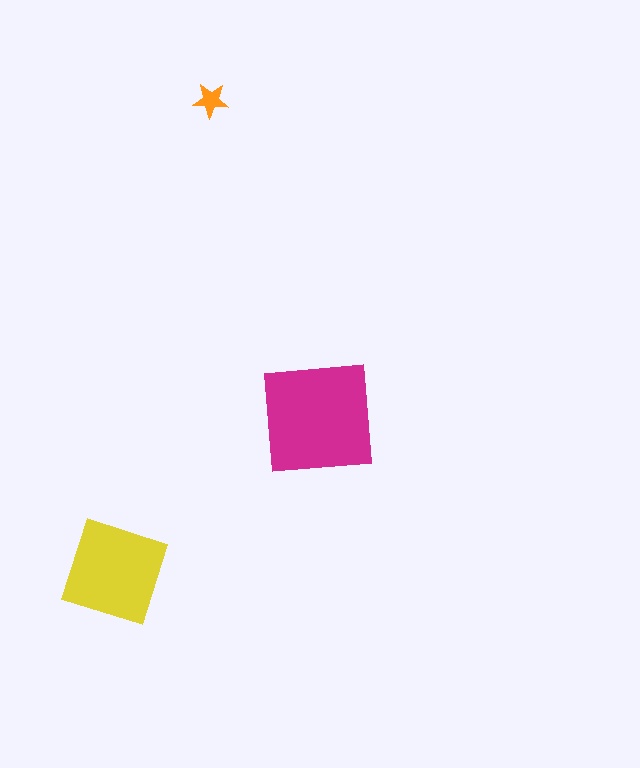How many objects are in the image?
There are 3 objects in the image.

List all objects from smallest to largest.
The orange star, the yellow diamond, the magenta square.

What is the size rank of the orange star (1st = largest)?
3rd.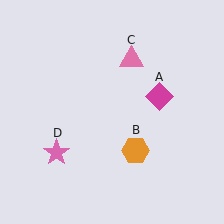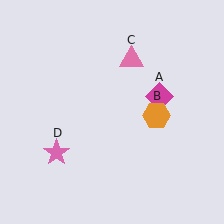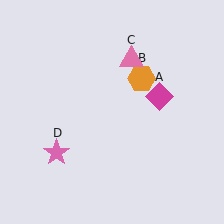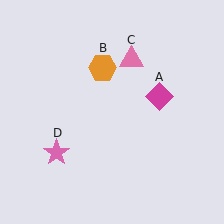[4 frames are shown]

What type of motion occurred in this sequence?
The orange hexagon (object B) rotated counterclockwise around the center of the scene.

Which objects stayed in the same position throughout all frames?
Magenta diamond (object A) and pink triangle (object C) and pink star (object D) remained stationary.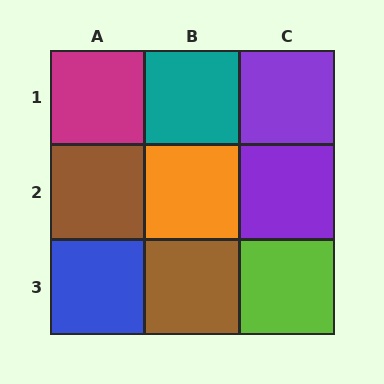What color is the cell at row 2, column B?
Orange.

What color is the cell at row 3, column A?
Blue.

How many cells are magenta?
1 cell is magenta.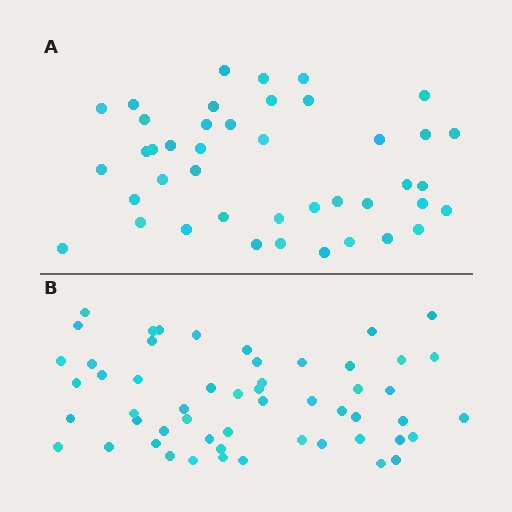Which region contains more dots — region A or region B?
Region B (the bottom region) has more dots.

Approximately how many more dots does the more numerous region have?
Region B has roughly 12 or so more dots than region A.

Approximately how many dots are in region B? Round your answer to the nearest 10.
About 50 dots. (The exact count is 54, which rounds to 50.)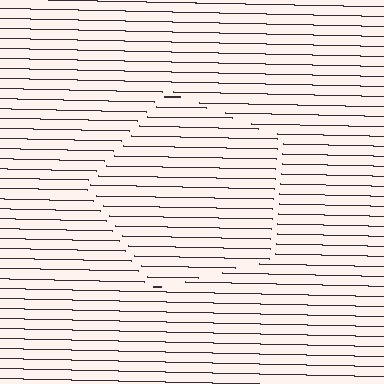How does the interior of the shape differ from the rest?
The interior of the shape contains the same grating, shifted by half a period — the contour is defined by the phase discontinuity where line-ends from the inner and outer gratings abut.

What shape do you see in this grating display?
An illusory pentagon. The interior of the shape contains the same grating, shifted by half a period — the contour is defined by the phase discontinuity where line-ends from the inner and outer gratings abut.